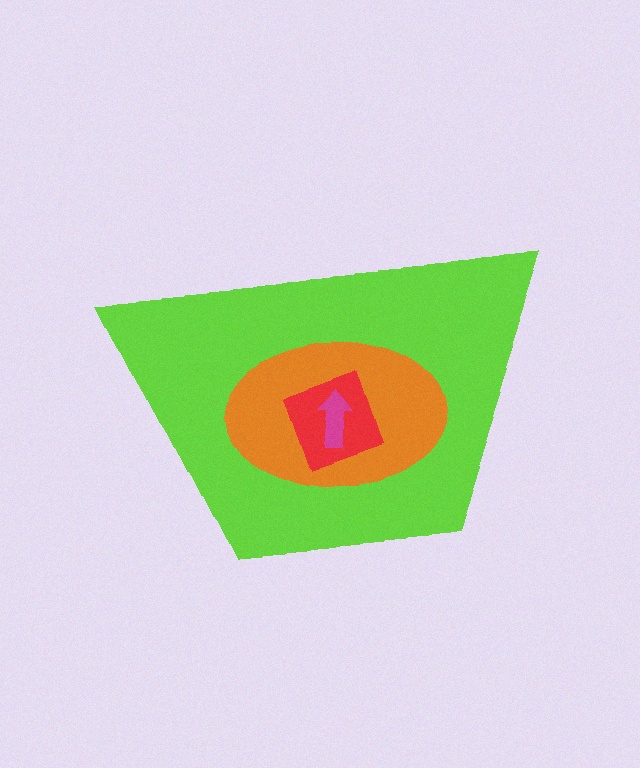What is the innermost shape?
The magenta arrow.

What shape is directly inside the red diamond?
The magenta arrow.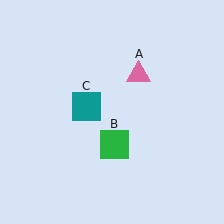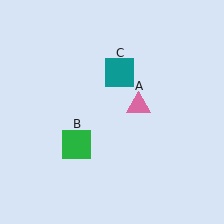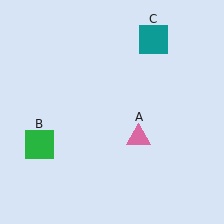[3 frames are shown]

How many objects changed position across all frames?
3 objects changed position: pink triangle (object A), green square (object B), teal square (object C).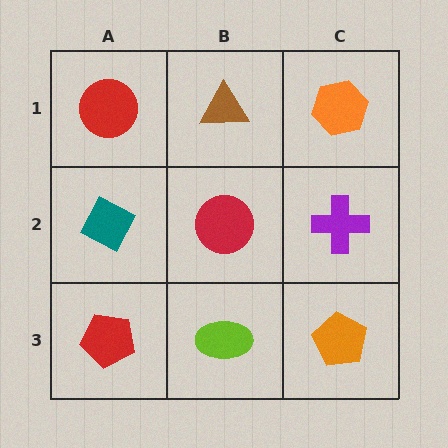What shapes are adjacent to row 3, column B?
A red circle (row 2, column B), a red pentagon (row 3, column A), an orange pentagon (row 3, column C).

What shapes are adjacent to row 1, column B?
A red circle (row 2, column B), a red circle (row 1, column A), an orange hexagon (row 1, column C).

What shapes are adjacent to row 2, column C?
An orange hexagon (row 1, column C), an orange pentagon (row 3, column C), a red circle (row 2, column B).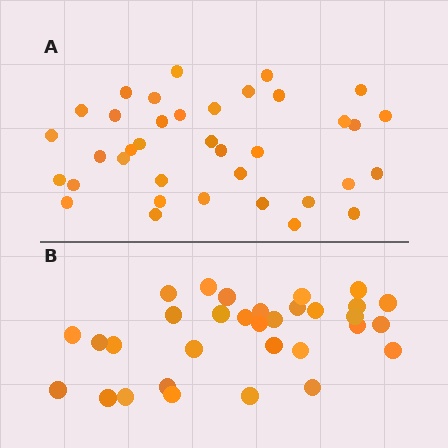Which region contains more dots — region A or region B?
Region A (the top region) has more dots.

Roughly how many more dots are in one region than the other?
Region A has about 5 more dots than region B.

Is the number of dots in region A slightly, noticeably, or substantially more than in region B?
Region A has only slightly more — the two regions are fairly close. The ratio is roughly 1.2 to 1.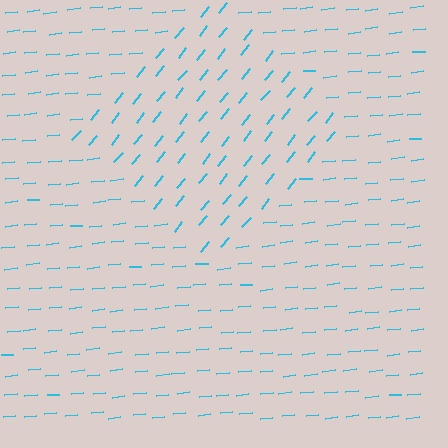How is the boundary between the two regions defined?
The boundary is defined purely by a change in line orientation (approximately 45 degrees difference). All lines are the same color and thickness.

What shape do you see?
I see a diamond.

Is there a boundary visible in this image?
Yes, there is a texture boundary formed by a change in line orientation.